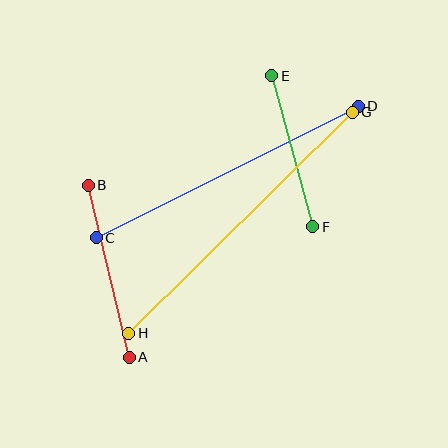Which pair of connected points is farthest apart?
Points G and H are farthest apart.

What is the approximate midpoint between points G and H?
The midpoint is at approximately (241, 223) pixels.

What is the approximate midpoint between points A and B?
The midpoint is at approximately (109, 271) pixels.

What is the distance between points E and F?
The distance is approximately 157 pixels.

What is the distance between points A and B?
The distance is approximately 177 pixels.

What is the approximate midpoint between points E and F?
The midpoint is at approximately (292, 151) pixels.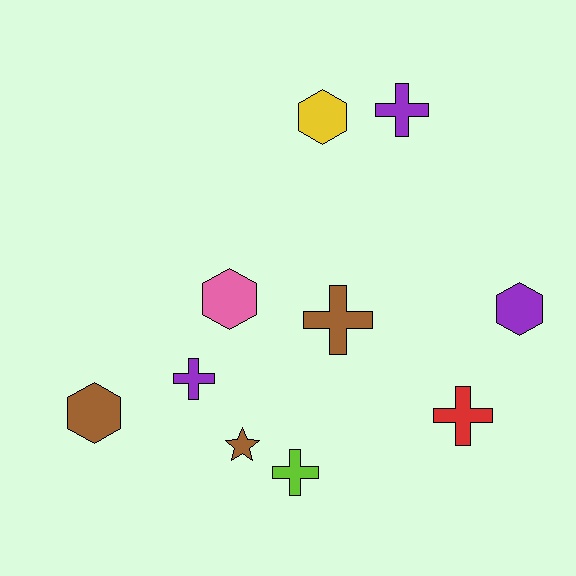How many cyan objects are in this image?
There are no cyan objects.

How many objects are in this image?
There are 10 objects.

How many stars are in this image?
There is 1 star.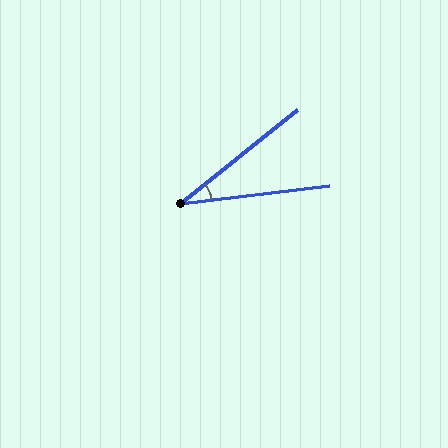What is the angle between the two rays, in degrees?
Approximately 32 degrees.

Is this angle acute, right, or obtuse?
It is acute.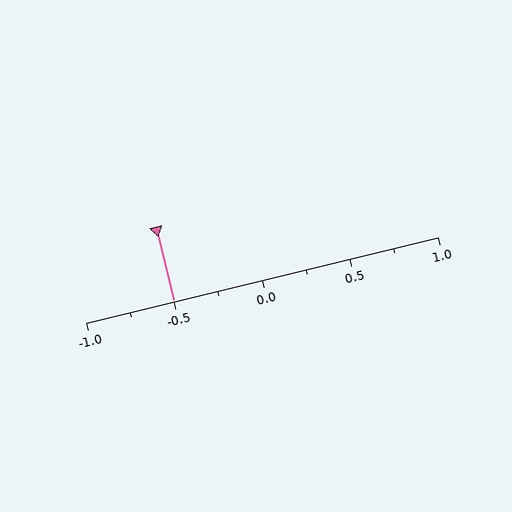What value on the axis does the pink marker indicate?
The marker indicates approximately -0.5.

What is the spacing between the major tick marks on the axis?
The major ticks are spaced 0.5 apart.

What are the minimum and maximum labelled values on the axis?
The axis runs from -1.0 to 1.0.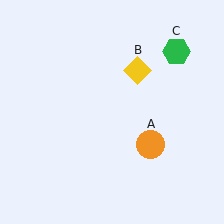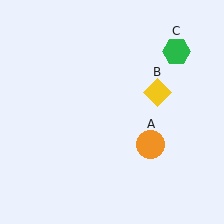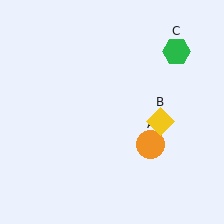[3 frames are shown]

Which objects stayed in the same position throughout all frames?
Orange circle (object A) and green hexagon (object C) remained stationary.